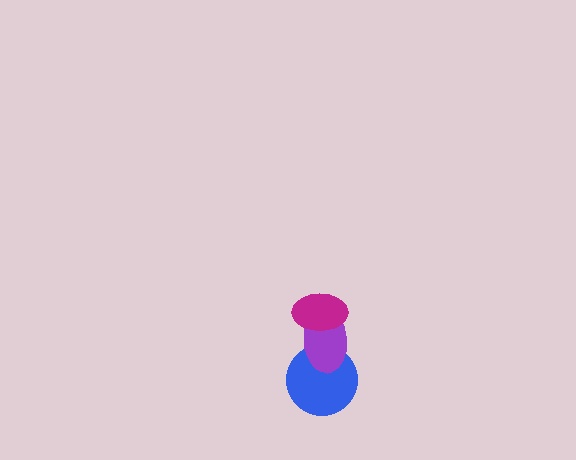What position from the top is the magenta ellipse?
The magenta ellipse is 1st from the top.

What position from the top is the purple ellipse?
The purple ellipse is 2nd from the top.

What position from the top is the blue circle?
The blue circle is 3rd from the top.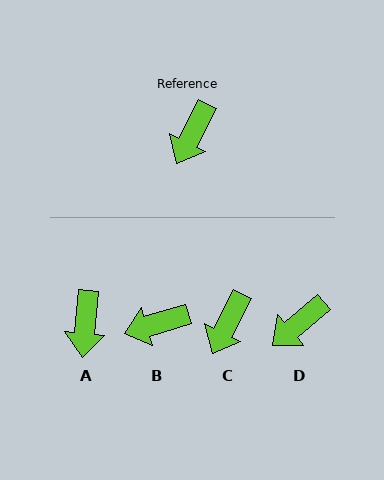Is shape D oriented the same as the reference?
No, it is off by about 23 degrees.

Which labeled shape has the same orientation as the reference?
C.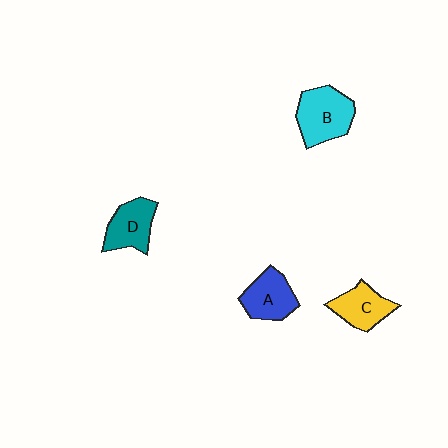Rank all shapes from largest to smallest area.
From largest to smallest: B (cyan), A (blue), D (teal), C (yellow).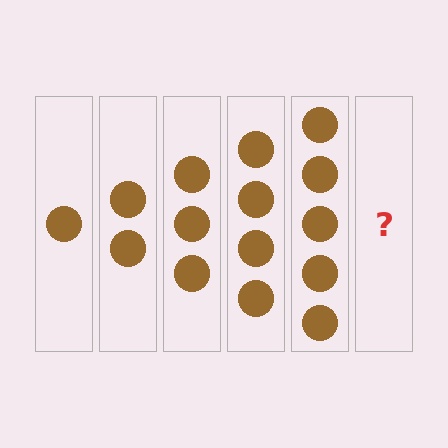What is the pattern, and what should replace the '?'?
The pattern is that each step adds one more circle. The '?' should be 6 circles.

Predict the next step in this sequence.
The next step is 6 circles.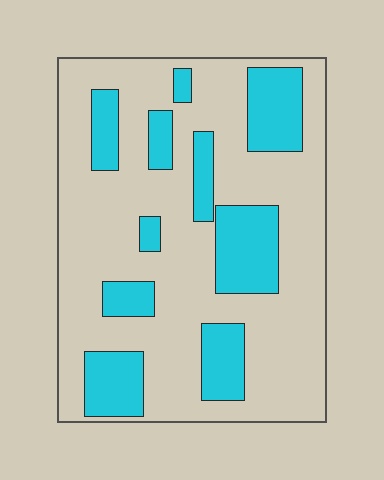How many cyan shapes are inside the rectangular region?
10.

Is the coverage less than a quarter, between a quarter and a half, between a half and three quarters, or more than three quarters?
Between a quarter and a half.